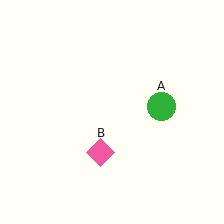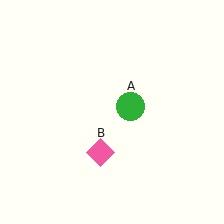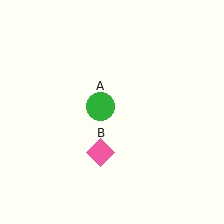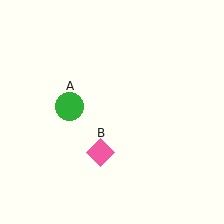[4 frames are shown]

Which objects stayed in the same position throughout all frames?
Pink diamond (object B) remained stationary.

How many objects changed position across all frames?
1 object changed position: green circle (object A).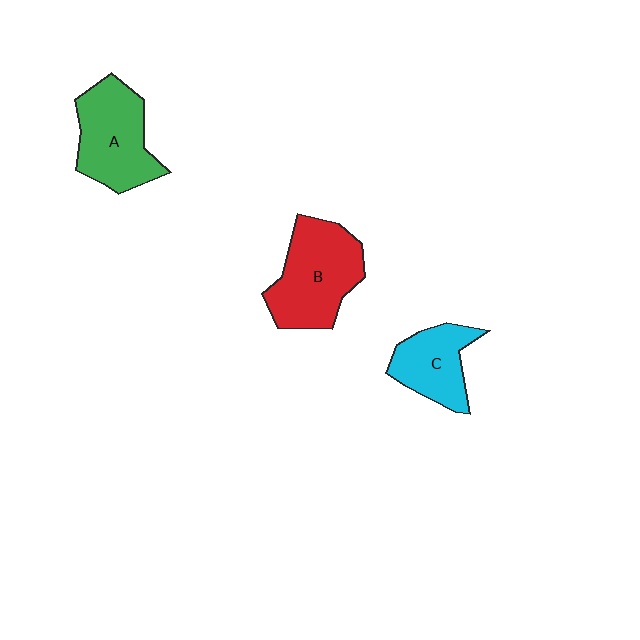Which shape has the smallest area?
Shape C (cyan).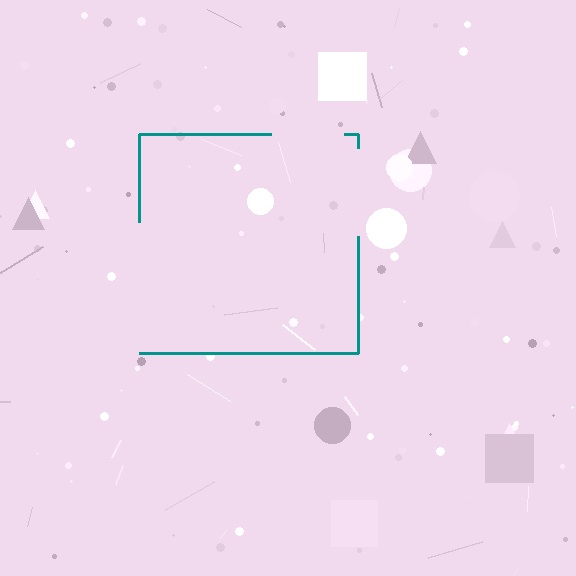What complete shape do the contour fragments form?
The contour fragments form a square.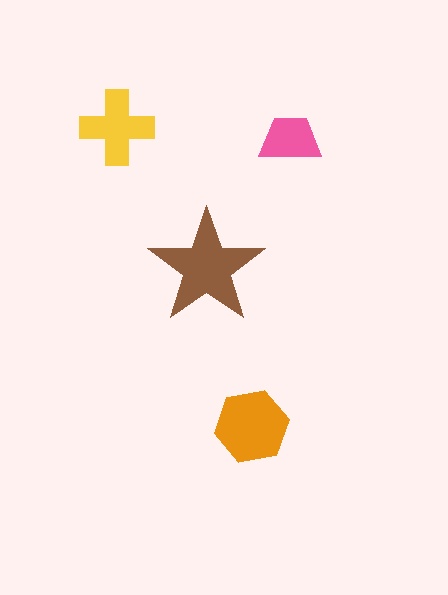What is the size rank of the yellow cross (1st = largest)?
3rd.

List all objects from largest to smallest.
The brown star, the orange hexagon, the yellow cross, the pink trapezoid.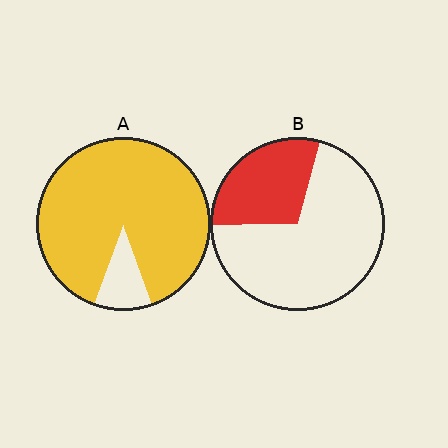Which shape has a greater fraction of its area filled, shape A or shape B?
Shape A.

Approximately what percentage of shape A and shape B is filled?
A is approximately 90% and B is approximately 30%.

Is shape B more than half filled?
No.